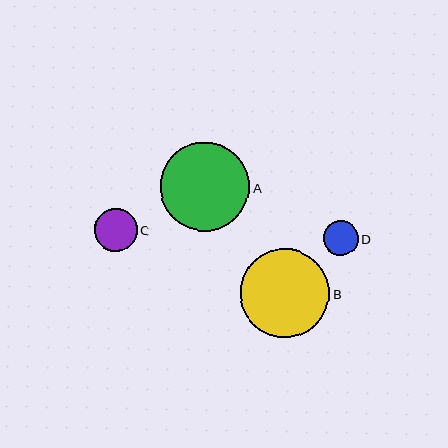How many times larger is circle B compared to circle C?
Circle B is approximately 2.1 times the size of circle C.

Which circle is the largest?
Circle A is the largest with a size of approximately 89 pixels.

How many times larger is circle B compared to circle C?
Circle B is approximately 2.1 times the size of circle C.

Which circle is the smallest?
Circle D is the smallest with a size of approximately 35 pixels.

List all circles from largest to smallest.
From largest to smallest: A, B, C, D.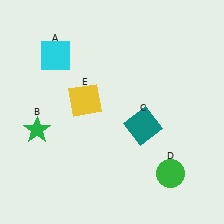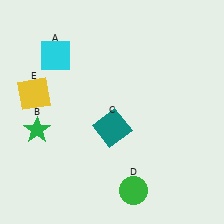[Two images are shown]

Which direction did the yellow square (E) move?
The yellow square (E) moved left.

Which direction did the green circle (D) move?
The green circle (D) moved left.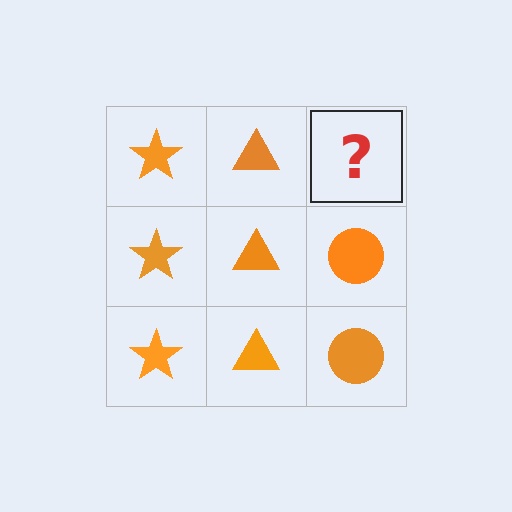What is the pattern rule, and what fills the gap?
The rule is that each column has a consistent shape. The gap should be filled with an orange circle.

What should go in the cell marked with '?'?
The missing cell should contain an orange circle.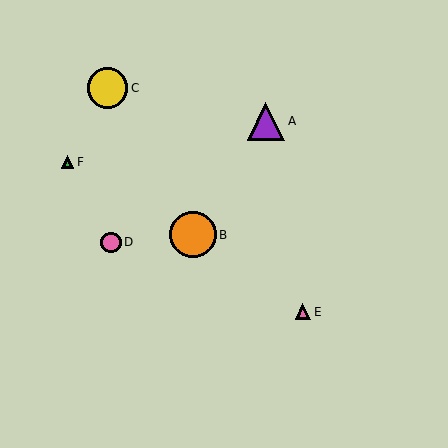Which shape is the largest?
The orange circle (labeled B) is the largest.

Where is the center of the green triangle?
The center of the green triangle is at (67, 162).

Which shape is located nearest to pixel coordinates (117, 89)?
The yellow circle (labeled C) at (108, 88) is nearest to that location.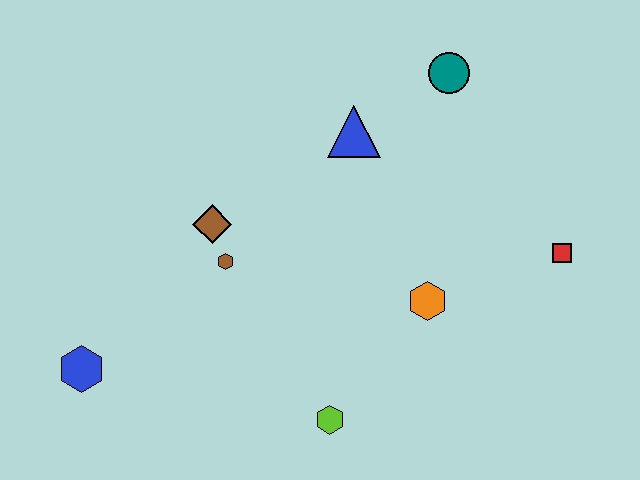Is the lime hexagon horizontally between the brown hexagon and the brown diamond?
No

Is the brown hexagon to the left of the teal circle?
Yes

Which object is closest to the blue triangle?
The teal circle is closest to the blue triangle.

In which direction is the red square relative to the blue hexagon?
The red square is to the right of the blue hexagon.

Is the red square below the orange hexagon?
No